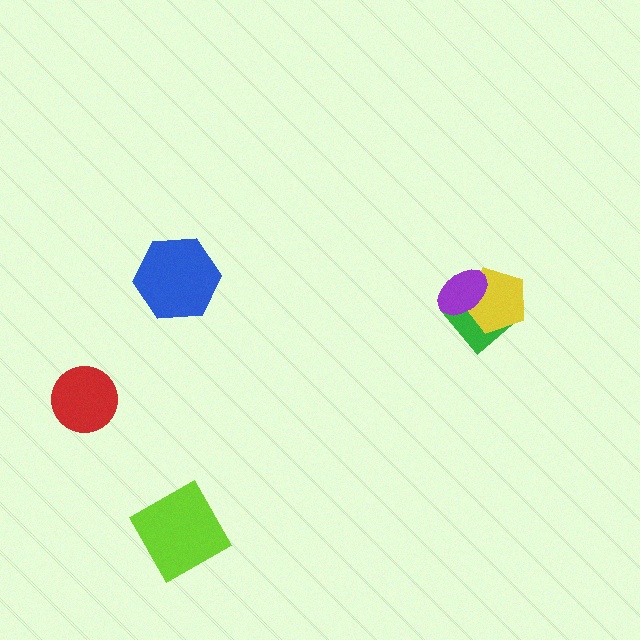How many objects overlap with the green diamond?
2 objects overlap with the green diamond.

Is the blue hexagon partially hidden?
No, no other shape covers it.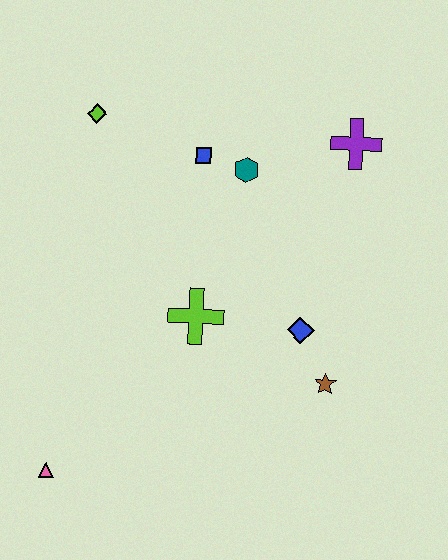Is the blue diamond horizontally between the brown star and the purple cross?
No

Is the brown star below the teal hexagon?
Yes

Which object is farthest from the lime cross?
The purple cross is farthest from the lime cross.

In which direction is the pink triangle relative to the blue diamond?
The pink triangle is to the left of the blue diamond.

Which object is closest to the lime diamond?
The blue square is closest to the lime diamond.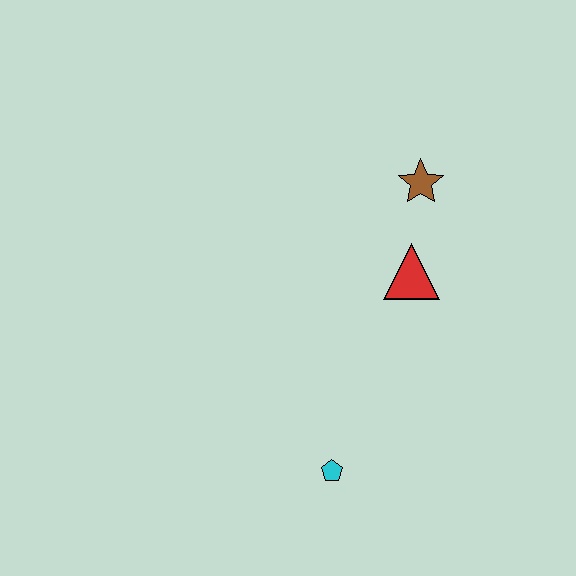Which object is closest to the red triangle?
The brown star is closest to the red triangle.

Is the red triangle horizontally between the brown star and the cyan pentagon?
Yes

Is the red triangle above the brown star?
No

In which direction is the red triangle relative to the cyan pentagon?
The red triangle is above the cyan pentagon.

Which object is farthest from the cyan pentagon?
The brown star is farthest from the cyan pentagon.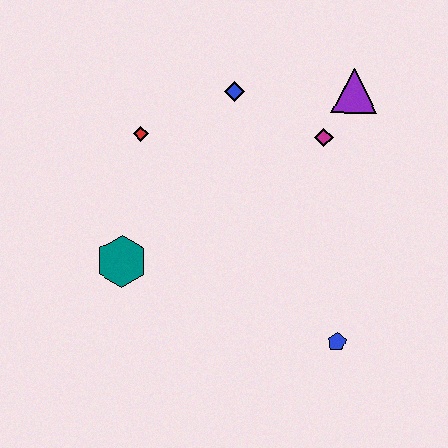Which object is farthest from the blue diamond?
The blue pentagon is farthest from the blue diamond.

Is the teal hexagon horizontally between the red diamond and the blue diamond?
No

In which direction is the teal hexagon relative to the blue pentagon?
The teal hexagon is to the left of the blue pentagon.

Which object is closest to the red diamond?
The blue diamond is closest to the red diamond.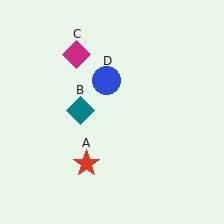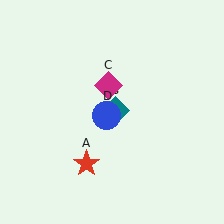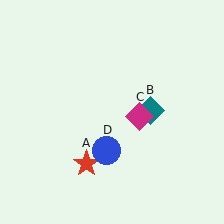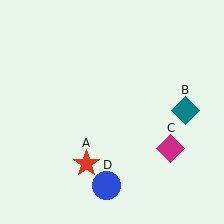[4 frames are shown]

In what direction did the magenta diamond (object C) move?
The magenta diamond (object C) moved down and to the right.